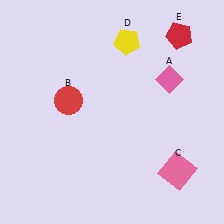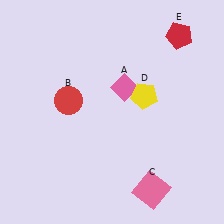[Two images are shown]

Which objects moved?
The objects that moved are: the pink diamond (A), the pink square (C), the yellow pentagon (D).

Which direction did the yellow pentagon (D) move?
The yellow pentagon (D) moved down.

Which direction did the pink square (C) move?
The pink square (C) moved left.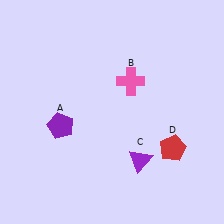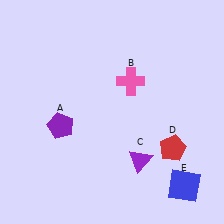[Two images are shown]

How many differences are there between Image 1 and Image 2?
There is 1 difference between the two images.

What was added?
A blue square (E) was added in Image 2.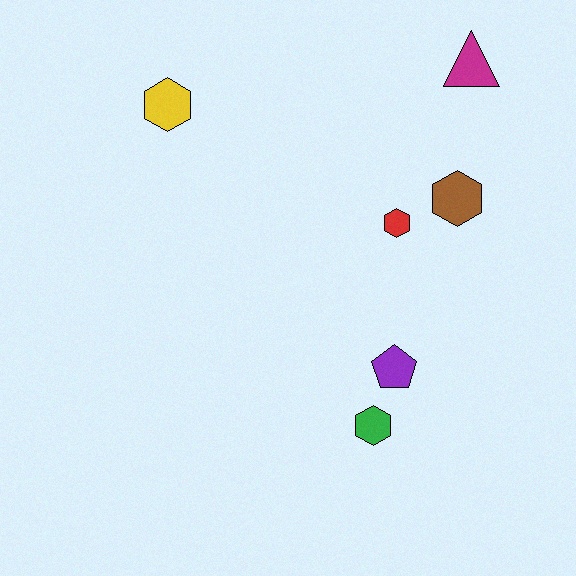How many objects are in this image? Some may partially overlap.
There are 6 objects.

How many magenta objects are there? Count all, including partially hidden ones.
There is 1 magenta object.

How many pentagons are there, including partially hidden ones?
There is 1 pentagon.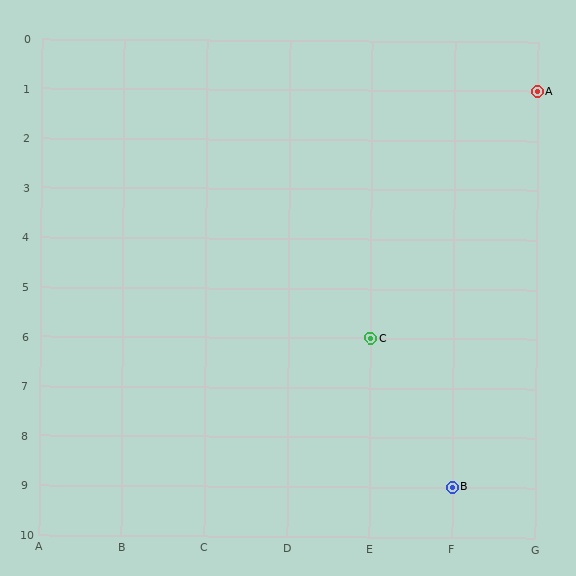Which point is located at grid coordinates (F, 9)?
Point B is at (F, 9).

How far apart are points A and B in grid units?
Points A and B are 1 column and 8 rows apart (about 8.1 grid units diagonally).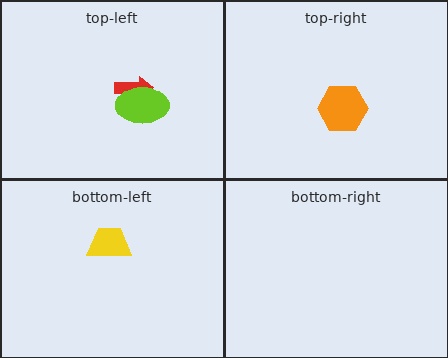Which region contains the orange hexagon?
The top-right region.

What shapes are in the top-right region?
The orange hexagon.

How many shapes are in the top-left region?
2.